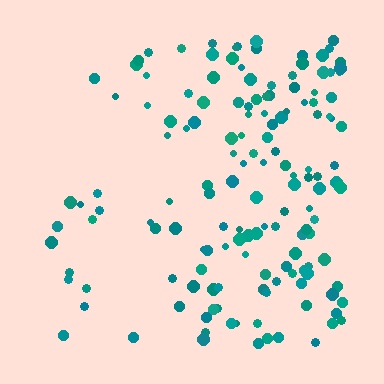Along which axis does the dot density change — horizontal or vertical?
Horizontal.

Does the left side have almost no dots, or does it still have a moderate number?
Still a moderate number, just noticeably fewer than the right.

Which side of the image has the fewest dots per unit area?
The left.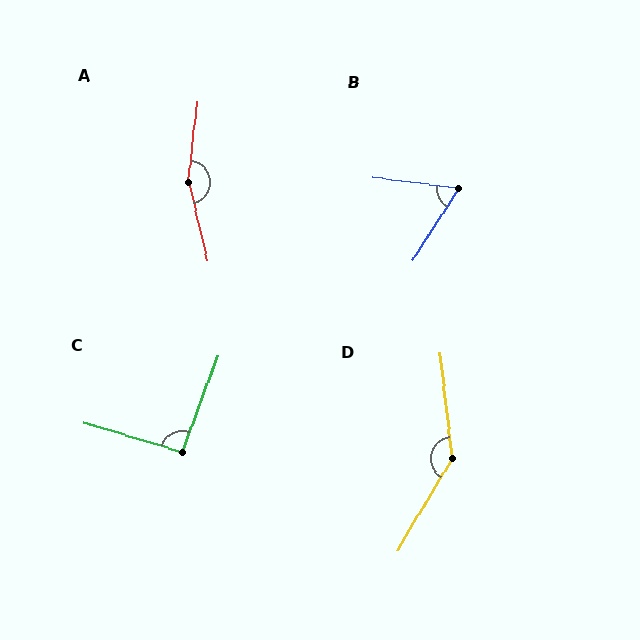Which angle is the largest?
A, at approximately 160 degrees.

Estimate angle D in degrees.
Approximately 143 degrees.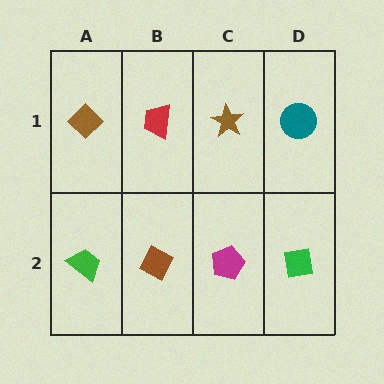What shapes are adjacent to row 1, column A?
A green trapezoid (row 2, column A), a red trapezoid (row 1, column B).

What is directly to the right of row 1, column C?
A teal circle.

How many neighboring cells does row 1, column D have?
2.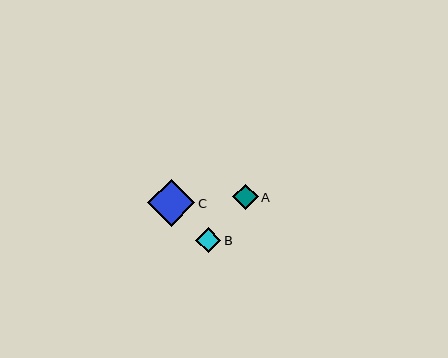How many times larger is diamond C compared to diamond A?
Diamond C is approximately 1.8 times the size of diamond A.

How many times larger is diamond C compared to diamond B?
Diamond C is approximately 1.9 times the size of diamond B.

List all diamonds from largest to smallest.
From largest to smallest: C, A, B.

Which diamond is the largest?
Diamond C is the largest with a size of approximately 47 pixels.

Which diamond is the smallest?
Diamond B is the smallest with a size of approximately 25 pixels.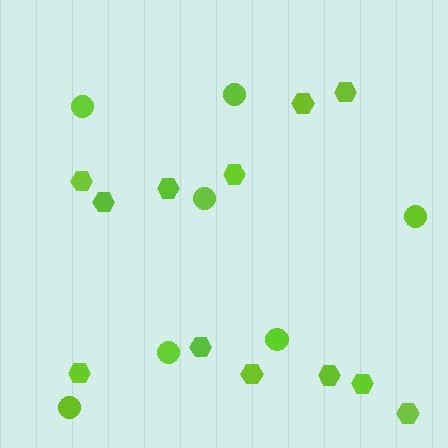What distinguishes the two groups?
There are 2 groups: one group of circles (7) and one group of hexagons (12).